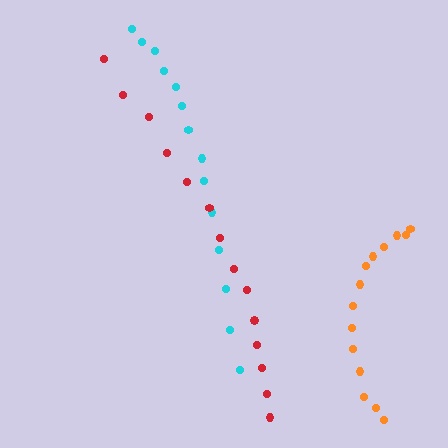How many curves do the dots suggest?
There are 3 distinct paths.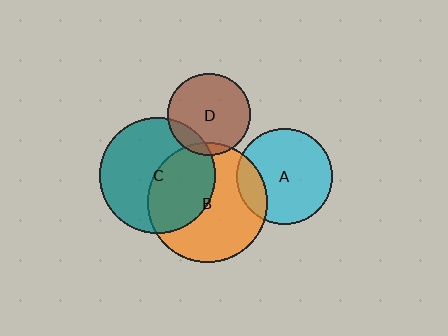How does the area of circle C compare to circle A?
Approximately 1.5 times.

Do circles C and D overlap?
Yes.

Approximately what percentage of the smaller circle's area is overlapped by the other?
Approximately 15%.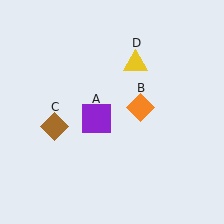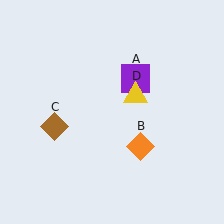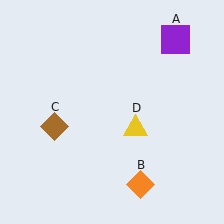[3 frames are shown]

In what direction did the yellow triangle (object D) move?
The yellow triangle (object D) moved down.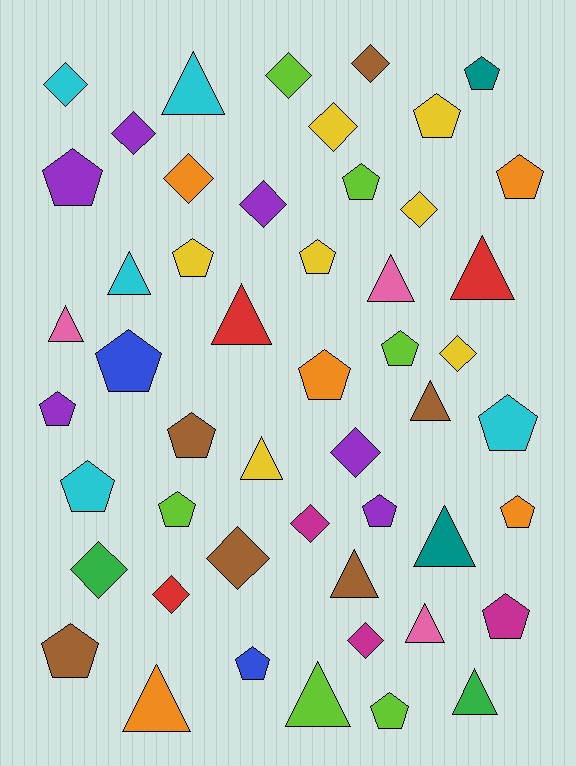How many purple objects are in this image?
There are 6 purple objects.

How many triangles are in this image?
There are 14 triangles.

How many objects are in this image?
There are 50 objects.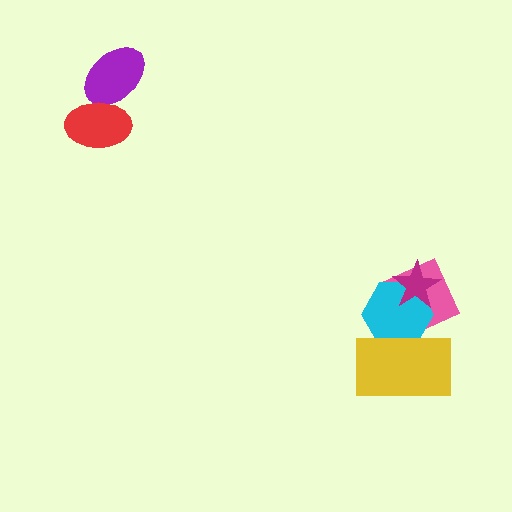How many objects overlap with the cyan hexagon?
3 objects overlap with the cyan hexagon.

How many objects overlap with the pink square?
2 objects overlap with the pink square.